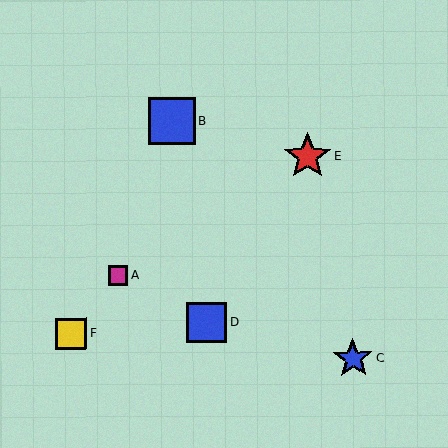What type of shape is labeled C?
Shape C is a blue star.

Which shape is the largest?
The red star (labeled E) is the largest.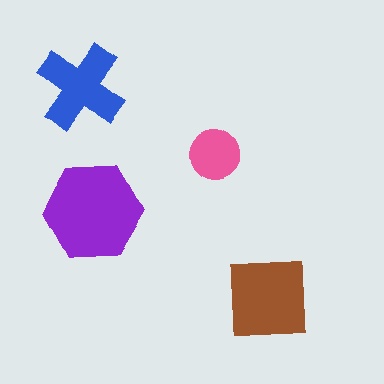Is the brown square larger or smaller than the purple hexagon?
Smaller.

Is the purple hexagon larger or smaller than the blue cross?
Larger.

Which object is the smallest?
The pink circle.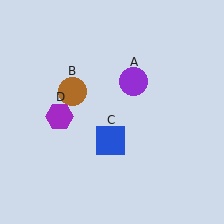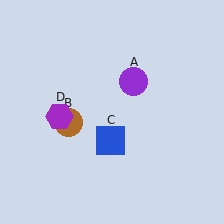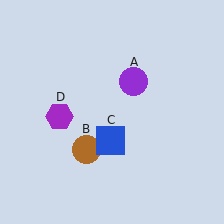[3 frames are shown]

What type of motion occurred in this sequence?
The brown circle (object B) rotated counterclockwise around the center of the scene.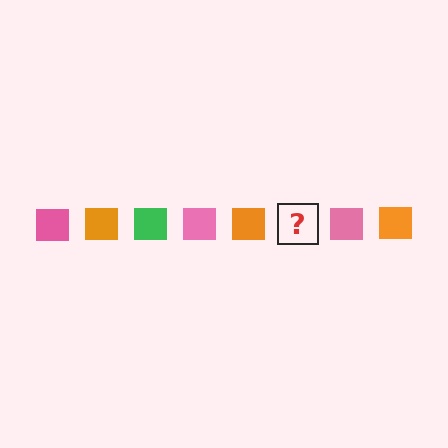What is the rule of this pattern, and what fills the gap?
The rule is that the pattern cycles through pink, orange, green squares. The gap should be filled with a green square.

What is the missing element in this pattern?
The missing element is a green square.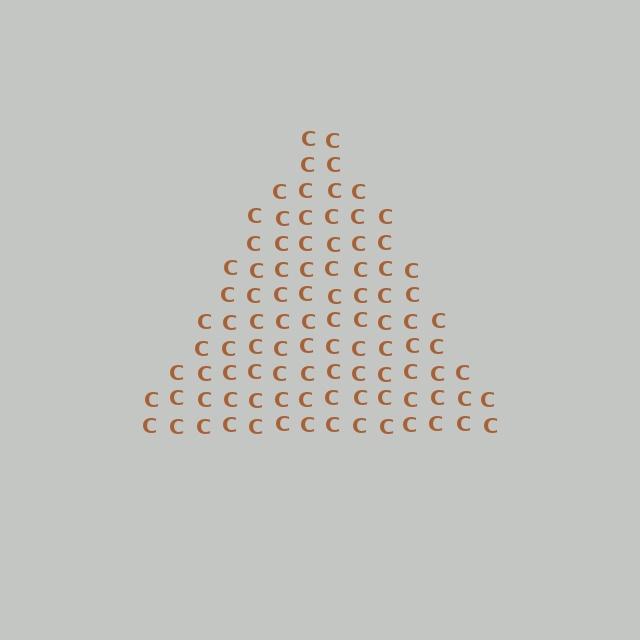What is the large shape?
The large shape is a triangle.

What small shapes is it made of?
It is made of small letter C's.